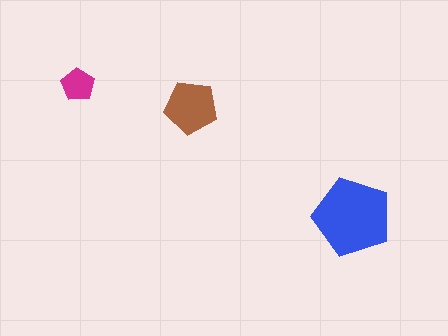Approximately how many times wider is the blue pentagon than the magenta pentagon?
About 2.5 times wider.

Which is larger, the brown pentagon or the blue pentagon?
The blue one.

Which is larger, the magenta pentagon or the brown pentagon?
The brown one.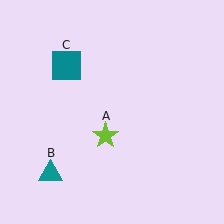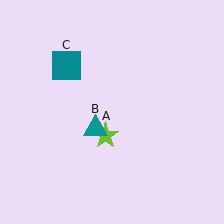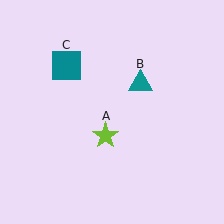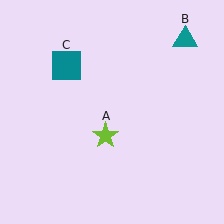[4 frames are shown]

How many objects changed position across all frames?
1 object changed position: teal triangle (object B).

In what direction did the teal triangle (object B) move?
The teal triangle (object B) moved up and to the right.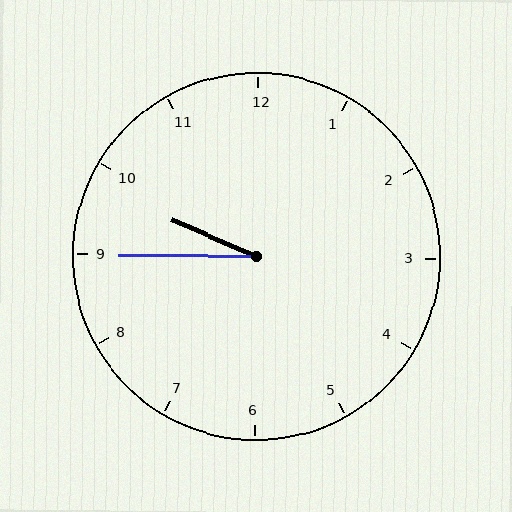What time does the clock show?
9:45.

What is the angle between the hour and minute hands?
Approximately 22 degrees.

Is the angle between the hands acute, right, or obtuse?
It is acute.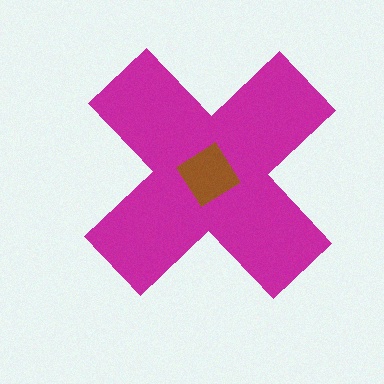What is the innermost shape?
The brown diamond.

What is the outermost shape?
The magenta cross.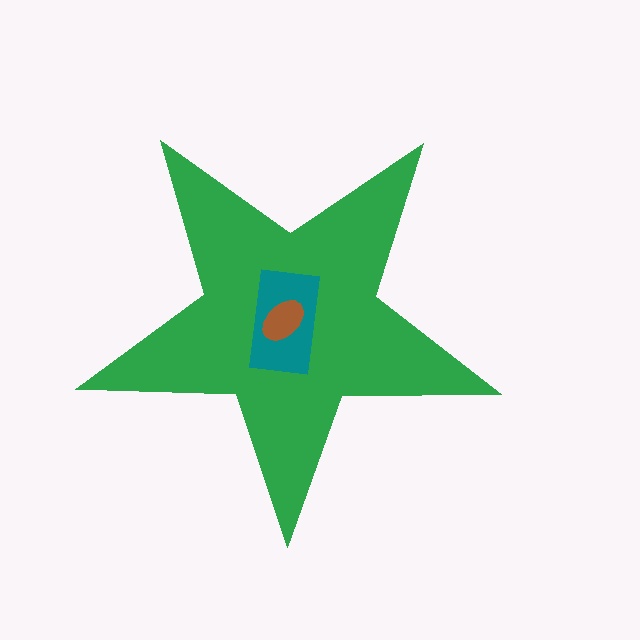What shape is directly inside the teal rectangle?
The brown ellipse.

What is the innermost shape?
The brown ellipse.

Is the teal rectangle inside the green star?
Yes.